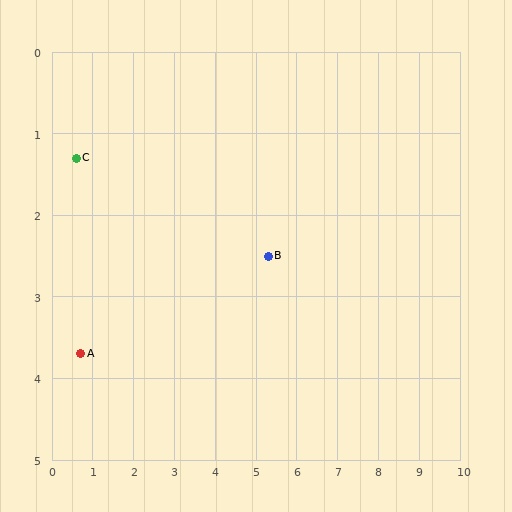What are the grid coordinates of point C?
Point C is at approximately (0.6, 1.3).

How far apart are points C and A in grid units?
Points C and A are about 2.4 grid units apart.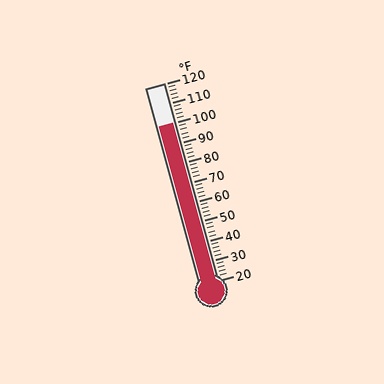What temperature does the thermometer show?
The thermometer shows approximately 100°F.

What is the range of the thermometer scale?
The thermometer scale ranges from 20°F to 120°F.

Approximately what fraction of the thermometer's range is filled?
The thermometer is filled to approximately 80% of its range.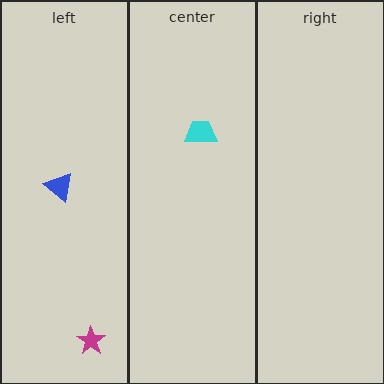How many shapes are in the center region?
1.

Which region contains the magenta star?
The left region.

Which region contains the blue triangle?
The left region.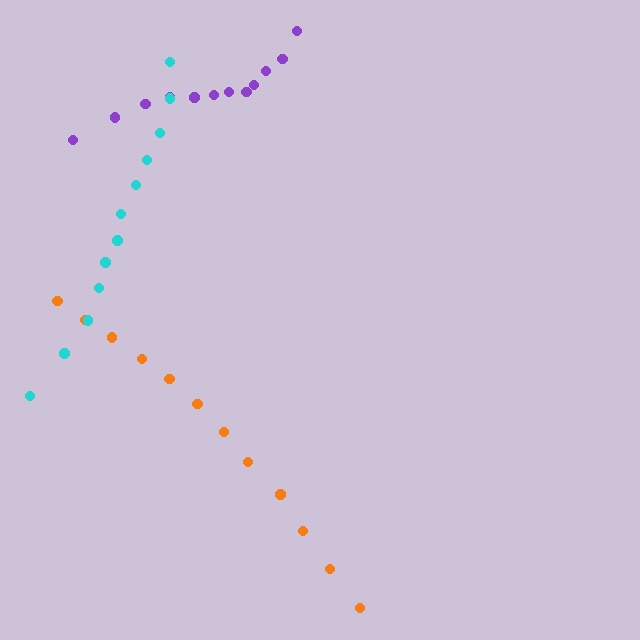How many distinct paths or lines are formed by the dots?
There are 3 distinct paths.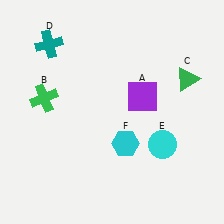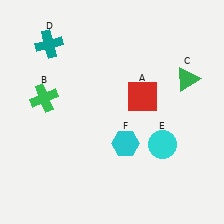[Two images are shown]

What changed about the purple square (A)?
In Image 1, A is purple. In Image 2, it changed to red.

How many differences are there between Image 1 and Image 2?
There is 1 difference between the two images.